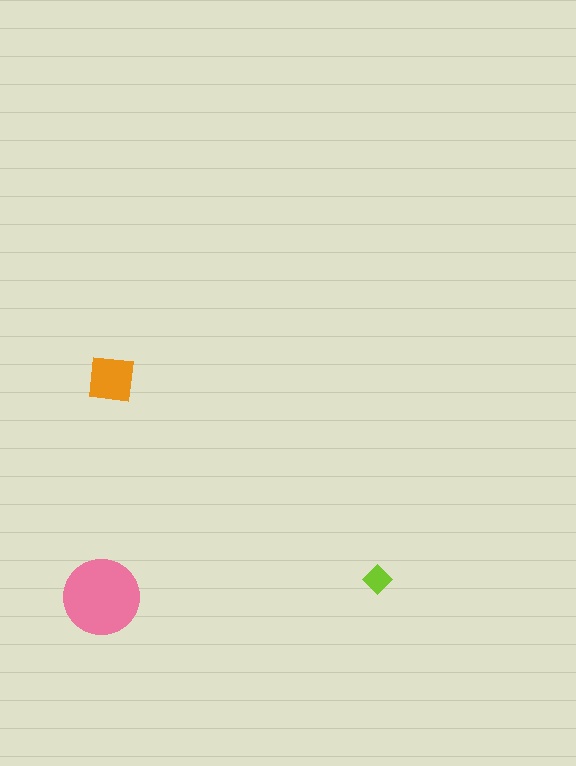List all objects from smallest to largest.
The lime diamond, the orange square, the pink circle.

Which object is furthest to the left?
The pink circle is leftmost.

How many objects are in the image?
There are 3 objects in the image.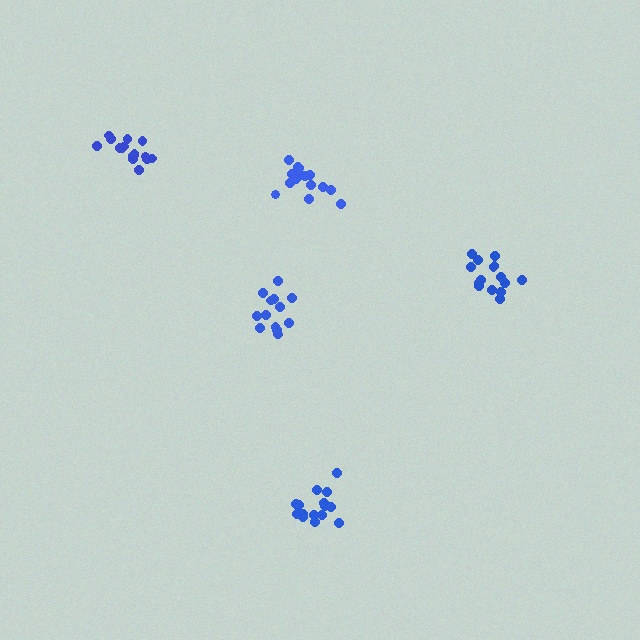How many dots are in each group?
Group 1: 16 dots, Group 2: 15 dots, Group 3: 17 dots, Group 4: 13 dots, Group 5: 15 dots (76 total).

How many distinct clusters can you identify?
There are 5 distinct clusters.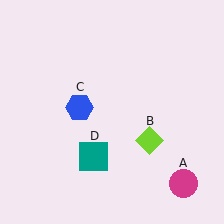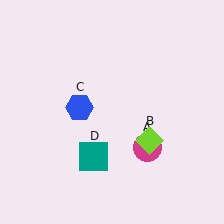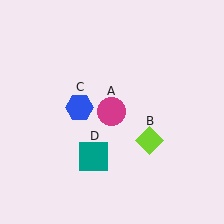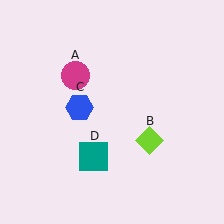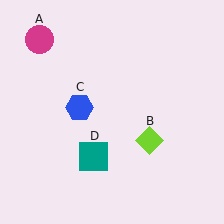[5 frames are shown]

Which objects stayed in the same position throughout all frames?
Lime diamond (object B) and blue hexagon (object C) and teal square (object D) remained stationary.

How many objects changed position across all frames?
1 object changed position: magenta circle (object A).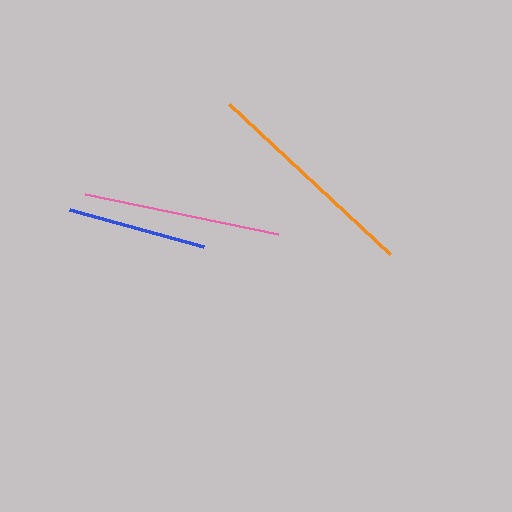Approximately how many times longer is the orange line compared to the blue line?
The orange line is approximately 1.6 times the length of the blue line.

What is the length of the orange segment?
The orange segment is approximately 220 pixels long.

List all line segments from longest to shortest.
From longest to shortest: orange, pink, blue.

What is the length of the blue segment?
The blue segment is approximately 140 pixels long.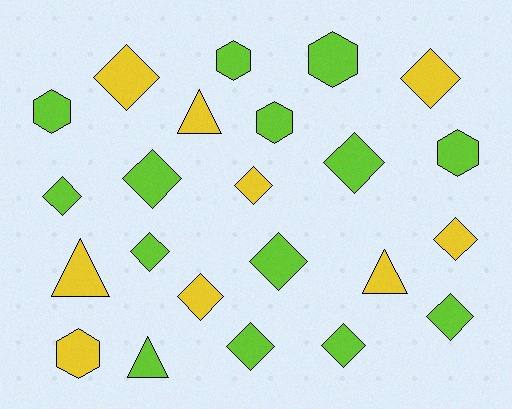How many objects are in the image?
There are 23 objects.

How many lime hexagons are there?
There are 5 lime hexagons.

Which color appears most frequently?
Lime, with 14 objects.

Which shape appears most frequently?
Diamond, with 13 objects.